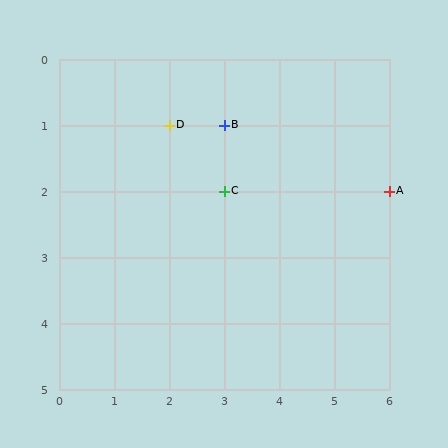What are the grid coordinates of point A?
Point A is at grid coordinates (6, 2).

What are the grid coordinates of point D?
Point D is at grid coordinates (2, 1).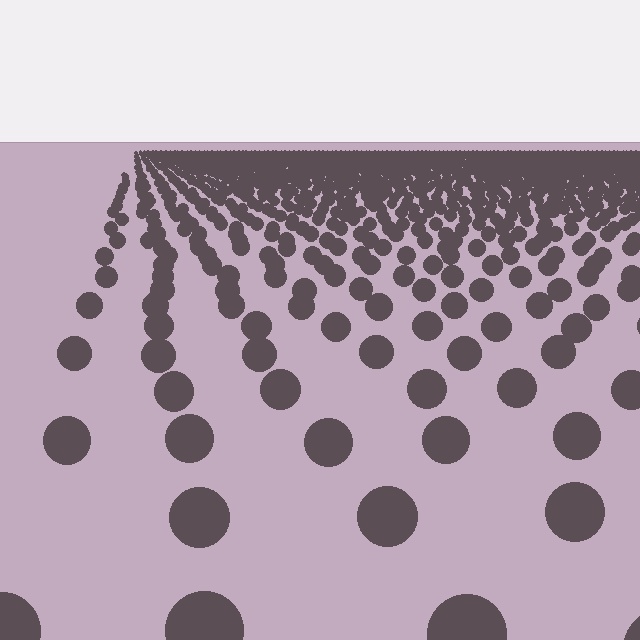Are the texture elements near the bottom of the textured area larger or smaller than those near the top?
Larger. Near the bottom, elements are closer to the viewer and appear at a bigger on-screen size.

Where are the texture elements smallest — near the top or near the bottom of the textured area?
Near the top.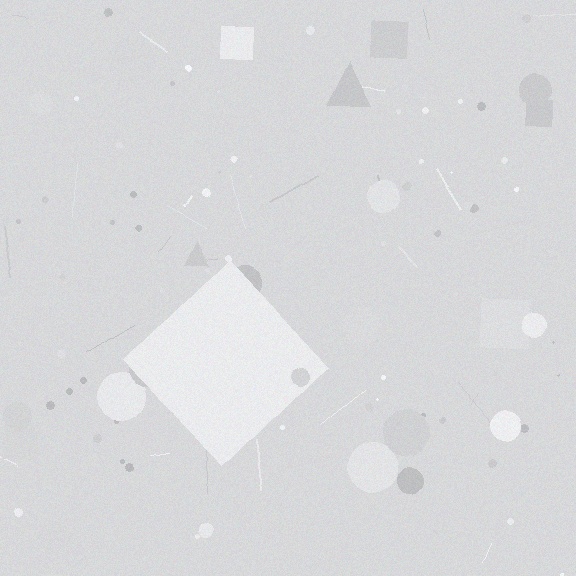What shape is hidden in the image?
A diamond is hidden in the image.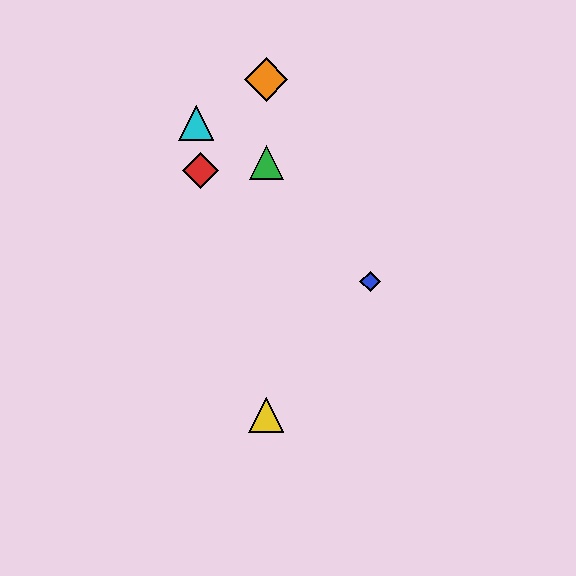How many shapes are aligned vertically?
4 shapes (the green triangle, the yellow triangle, the purple triangle, the orange diamond) are aligned vertically.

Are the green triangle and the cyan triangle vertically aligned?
No, the green triangle is at x≈266 and the cyan triangle is at x≈196.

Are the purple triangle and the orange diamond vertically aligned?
Yes, both are at x≈266.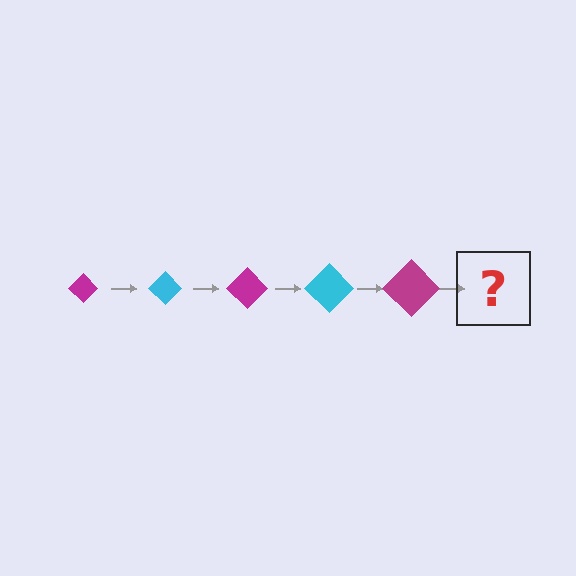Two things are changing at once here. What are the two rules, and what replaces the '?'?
The two rules are that the diamond grows larger each step and the color cycles through magenta and cyan. The '?' should be a cyan diamond, larger than the previous one.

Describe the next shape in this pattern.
It should be a cyan diamond, larger than the previous one.